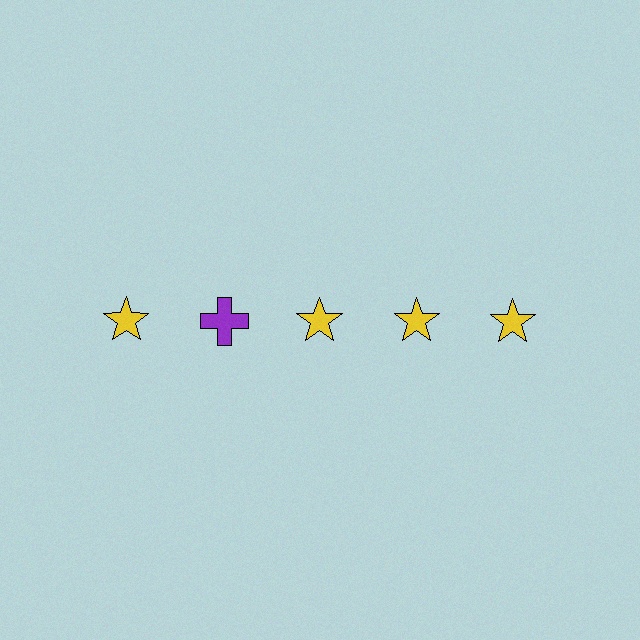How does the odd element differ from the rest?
It differs in both color (purple instead of yellow) and shape (cross instead of star).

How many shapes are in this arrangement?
There are 5 shapes arranged in a grid pattern.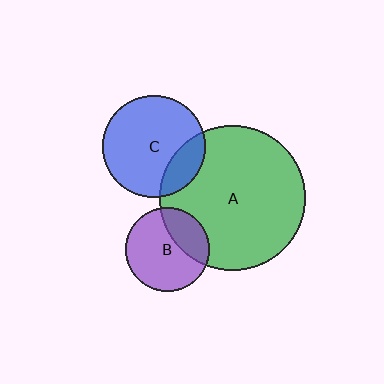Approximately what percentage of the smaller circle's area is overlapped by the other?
Approximately 30%.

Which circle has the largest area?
Circle A (green).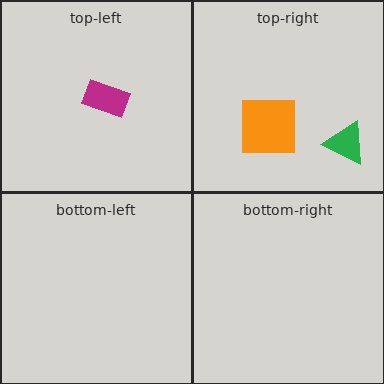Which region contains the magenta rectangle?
The top-left region.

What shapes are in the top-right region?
The green triangle, the orange square.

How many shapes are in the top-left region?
1.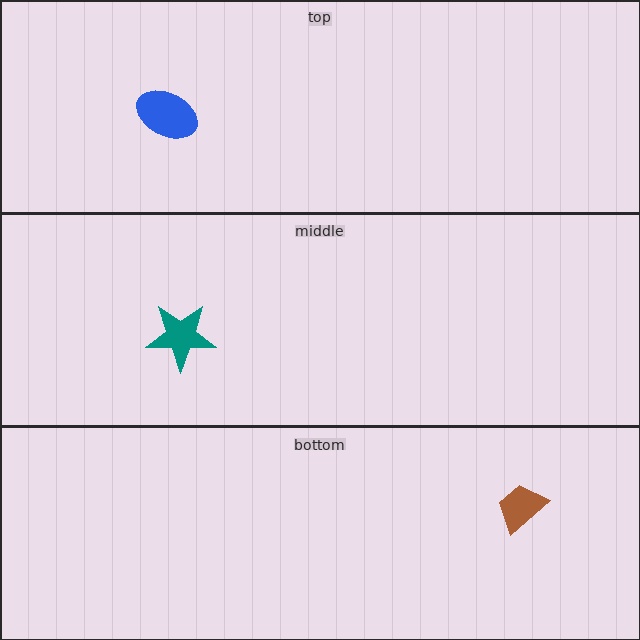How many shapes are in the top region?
1.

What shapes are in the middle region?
The teal star.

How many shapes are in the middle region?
1.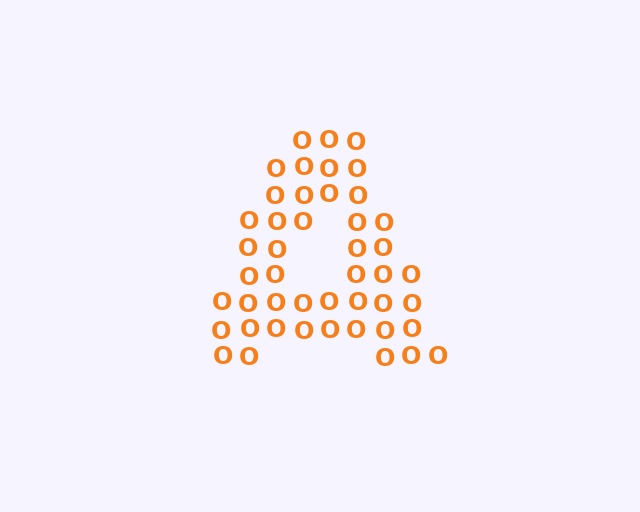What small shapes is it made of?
It is made of small letter O's.